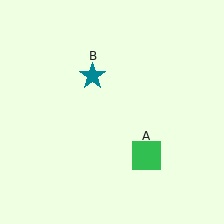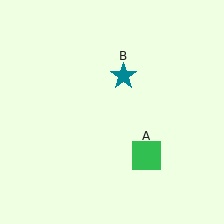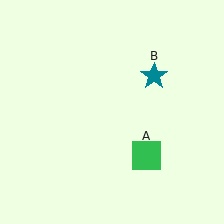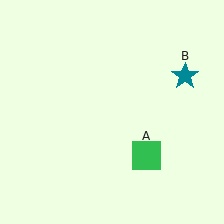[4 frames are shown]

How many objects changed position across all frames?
1 object changed position: teal star (object B).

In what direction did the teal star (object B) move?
The teal star (object B) moved right.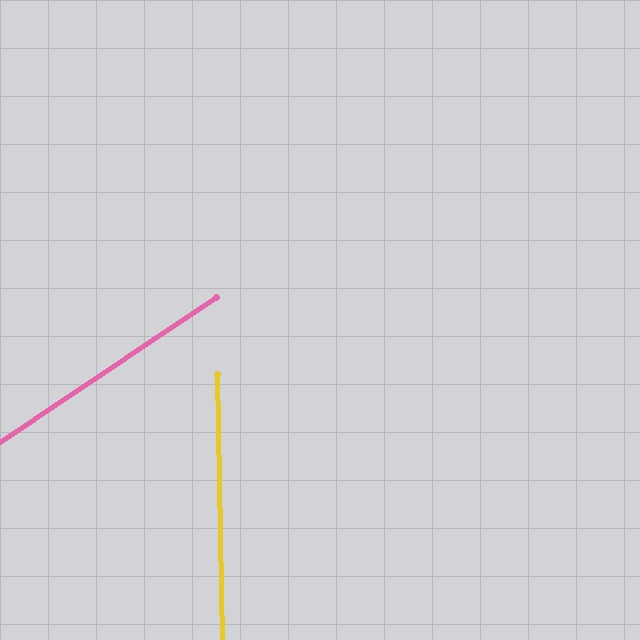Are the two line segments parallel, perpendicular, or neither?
Neither parallel nor perpendicular — they differ by about 57°.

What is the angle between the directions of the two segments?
Approximately 57 degrees.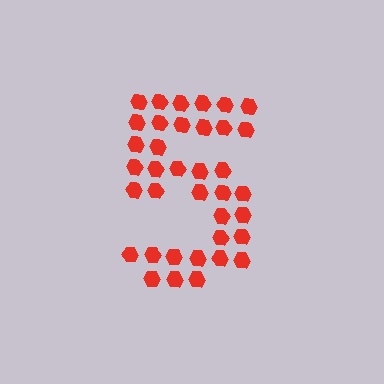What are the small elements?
The small elements are hexagons.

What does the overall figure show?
The overall figure shows the digit 5.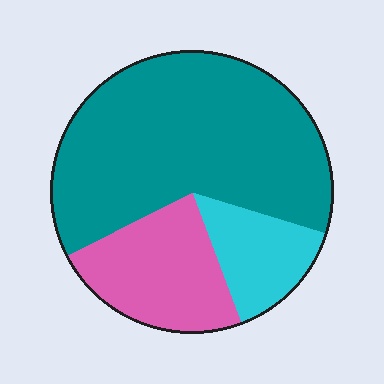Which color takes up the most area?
Teal, at roughly 60%.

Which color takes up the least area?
Cyan, at roughly 15%.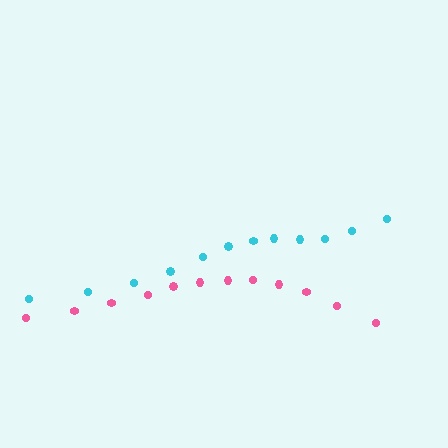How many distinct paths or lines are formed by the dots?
There are 2 distinct paths.